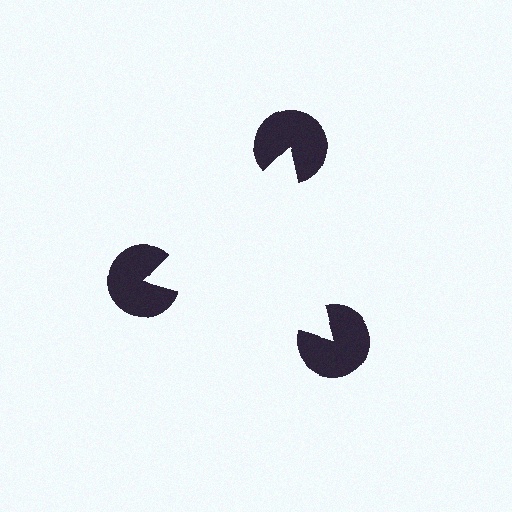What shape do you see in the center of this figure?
An illusory triangle — its edges are inferred from the aligned wedge cuts in the pac-man discs, not physically drawn.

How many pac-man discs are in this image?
There are 3 — one at each vertex of the illusory triangle.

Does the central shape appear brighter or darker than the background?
It typically appears slightly brighter than the background, even though no actual brightness change is drawn.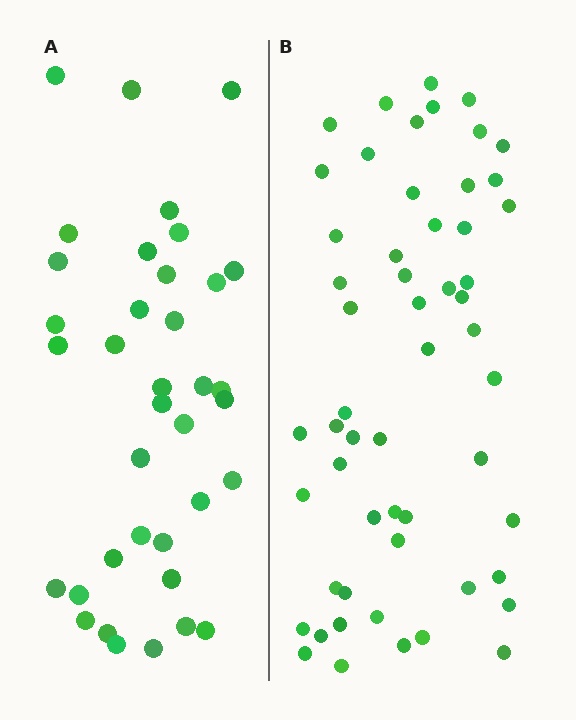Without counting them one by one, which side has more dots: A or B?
Region B (the right region) has more dots.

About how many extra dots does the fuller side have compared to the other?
Region B has approximately 20 more dots than region A.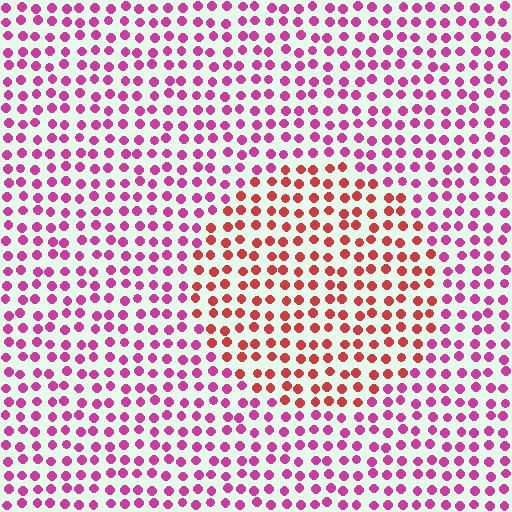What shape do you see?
I see a circle.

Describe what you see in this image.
The image is filled with small magenta elements in a uniform arrangement. A circle-shaped region is visible where the elements are tinted to a slightly different hue, forming a subtle color boundary.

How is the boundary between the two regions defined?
The boundary is defined purely by a slight shift in hue (about 40 degrees). Spacing, size, and orientation are identical on both sides.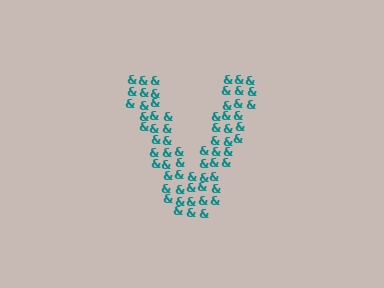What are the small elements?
The small elements are ampersands.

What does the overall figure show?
The overall figure shows the letter V.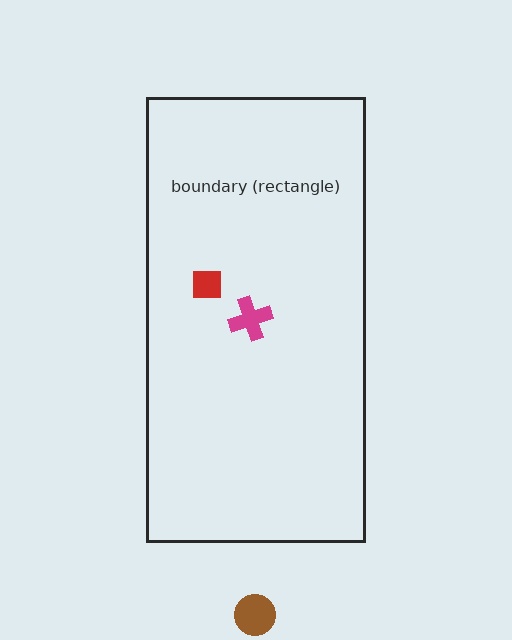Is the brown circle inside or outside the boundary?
Outside.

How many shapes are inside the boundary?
2 inside, 1 outside.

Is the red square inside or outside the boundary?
Inside.